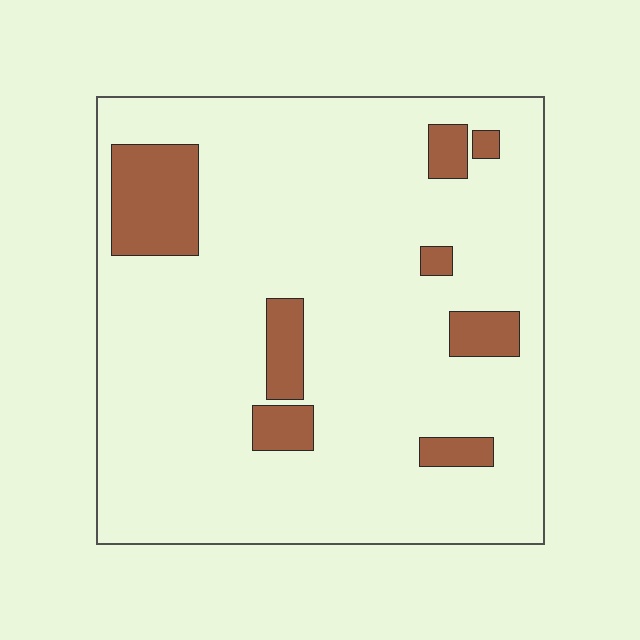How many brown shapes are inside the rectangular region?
8.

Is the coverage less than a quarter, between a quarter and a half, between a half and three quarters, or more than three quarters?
Less than a quarter.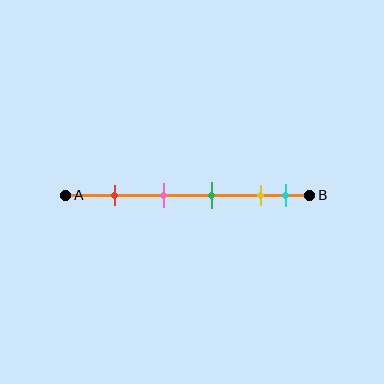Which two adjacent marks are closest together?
The yellow and cyan marks are the closest adjacent pair.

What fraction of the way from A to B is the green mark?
The green mark is approximately 60% (0.6) of the way from A to B.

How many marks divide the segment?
There are 5 marks dividing the segment.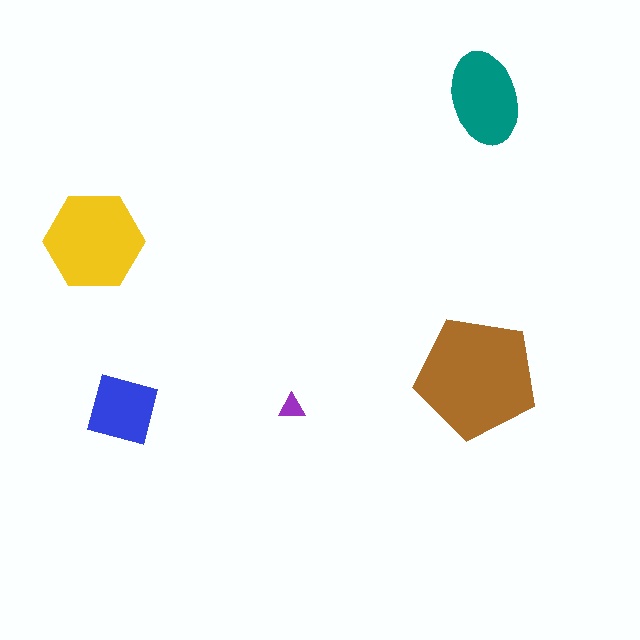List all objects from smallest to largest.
The purple triangle, the blue square, the teal ellipse, the yellow hexagon, the brown pentagon.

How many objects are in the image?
There are 5 objects in the image.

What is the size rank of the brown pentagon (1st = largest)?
1st.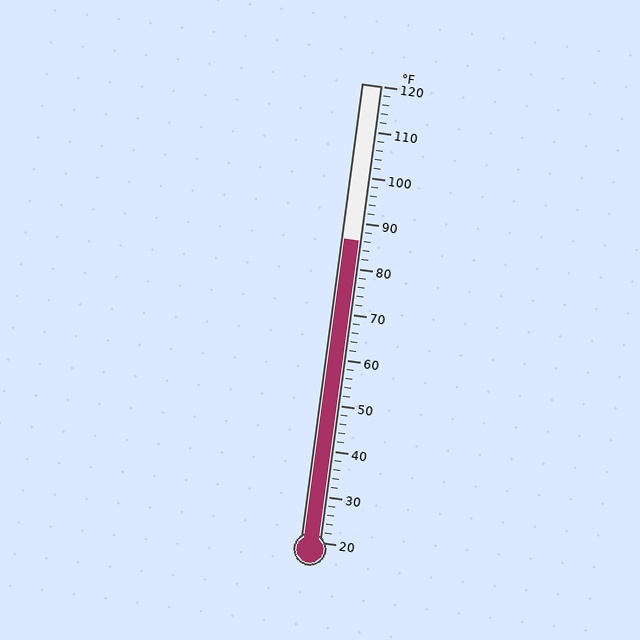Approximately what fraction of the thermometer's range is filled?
The thermometer is filled to approximately 65% of its range.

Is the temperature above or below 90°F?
The temperature is below 90°F.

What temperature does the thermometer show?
The thermometer shows approximately 86°F.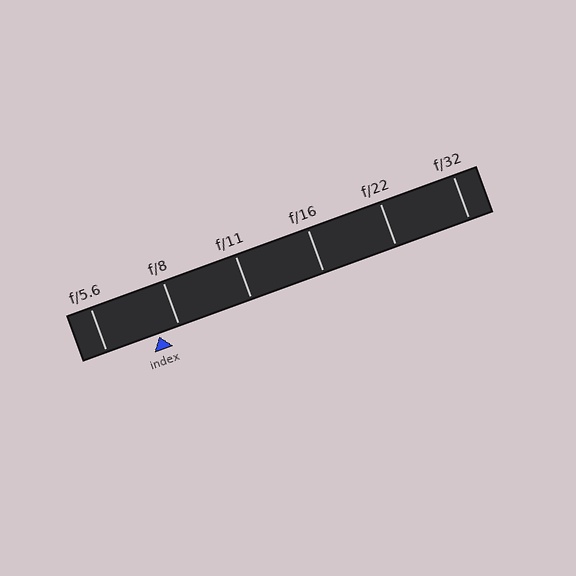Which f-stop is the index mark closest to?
The index mark is closest to f/8.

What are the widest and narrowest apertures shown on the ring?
The widest aperture shown is f/5.6 and the narrowest is f/32.